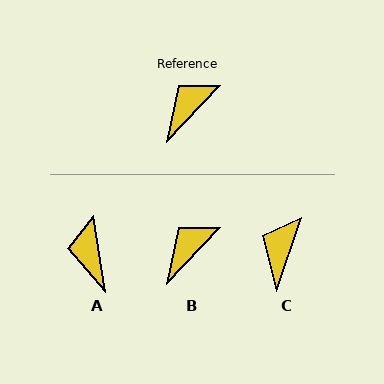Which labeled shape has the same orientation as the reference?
B.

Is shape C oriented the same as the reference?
No, it is off by about 25 degrees.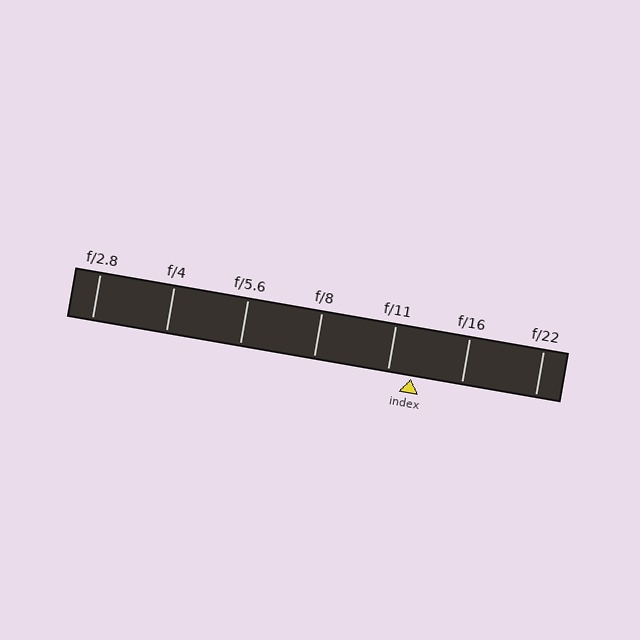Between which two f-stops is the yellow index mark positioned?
The index mark is between f/11 and f/16.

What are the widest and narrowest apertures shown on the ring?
The widest aperture shown is f/2.8 and the narrowest is f/22.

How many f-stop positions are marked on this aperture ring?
There are 7 f-stop positions marked.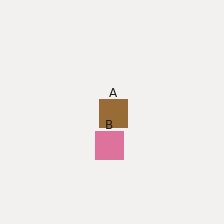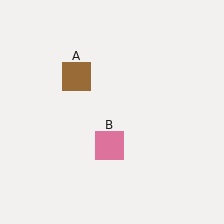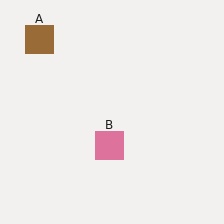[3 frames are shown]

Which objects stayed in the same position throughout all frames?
Pink square (object B) remained stationary.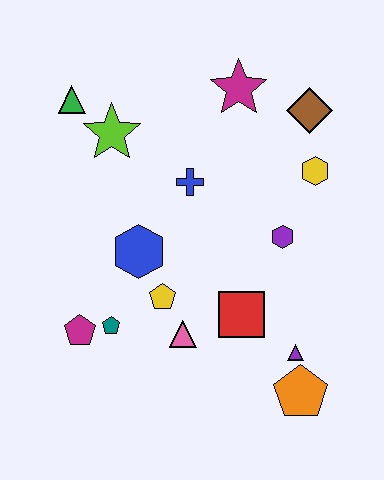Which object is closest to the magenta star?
The brown diamond is closest to the magenta star.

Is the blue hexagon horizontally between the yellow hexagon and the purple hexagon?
No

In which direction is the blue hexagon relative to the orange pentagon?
The blue hexagon is to the left of the orange pentagon.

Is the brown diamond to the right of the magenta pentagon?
Yes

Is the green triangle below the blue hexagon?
No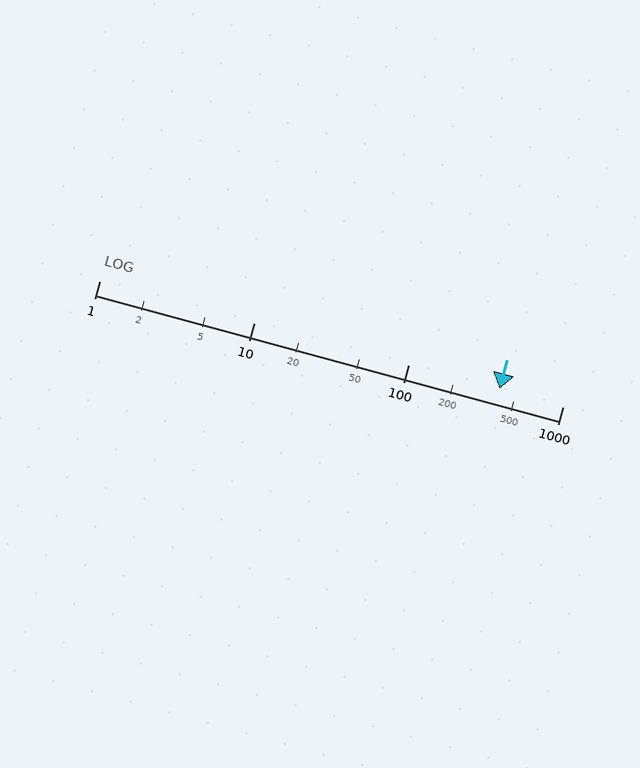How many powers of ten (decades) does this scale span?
The scale spans 3 decades, from 1 to 1000.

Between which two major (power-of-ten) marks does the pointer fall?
The pointer is between 100 and 1000.